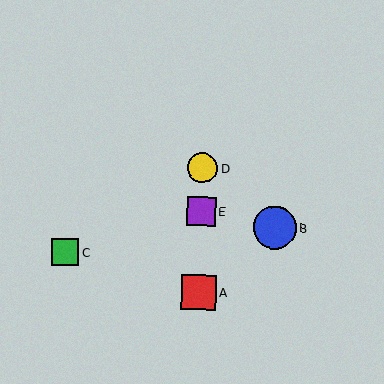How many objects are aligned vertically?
3 objects (A, D, E) are aligned vertically.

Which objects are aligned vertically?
Objects A, D, E are aligned vertically.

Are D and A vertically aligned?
Yes, both are at x≈203.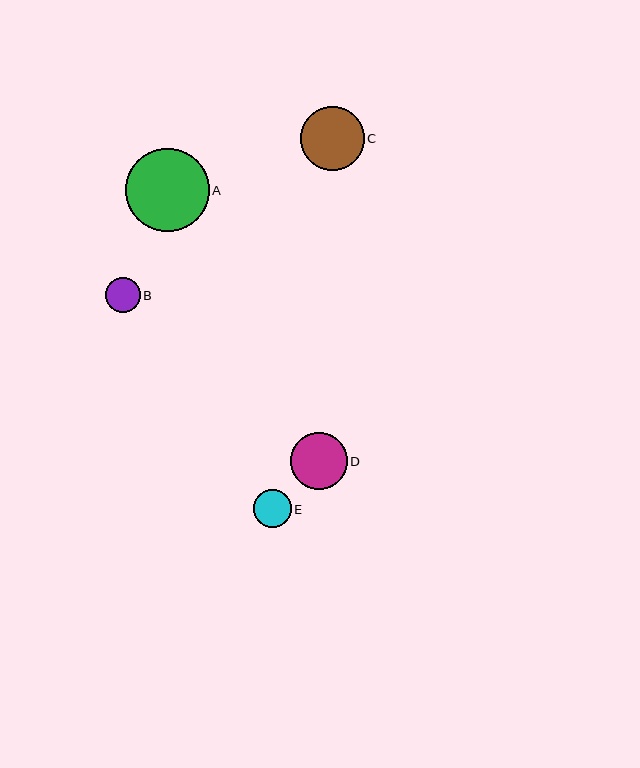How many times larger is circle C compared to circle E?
Circle C is approximately 1.7 times the size of circle E.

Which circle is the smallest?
Circle B is the smallest with a size of approximately 34 pixels.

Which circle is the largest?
Circle A is the largest with a size of approximately 83 pixels.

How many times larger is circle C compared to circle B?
Circle C is approximately 1.9 times the size of circle B.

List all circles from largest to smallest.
From largest to smallest: A, C, D, E, B.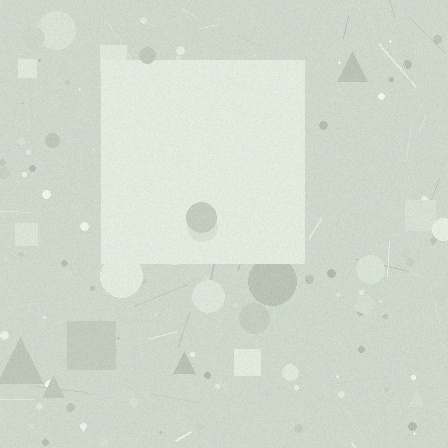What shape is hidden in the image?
A square is hidden in the image.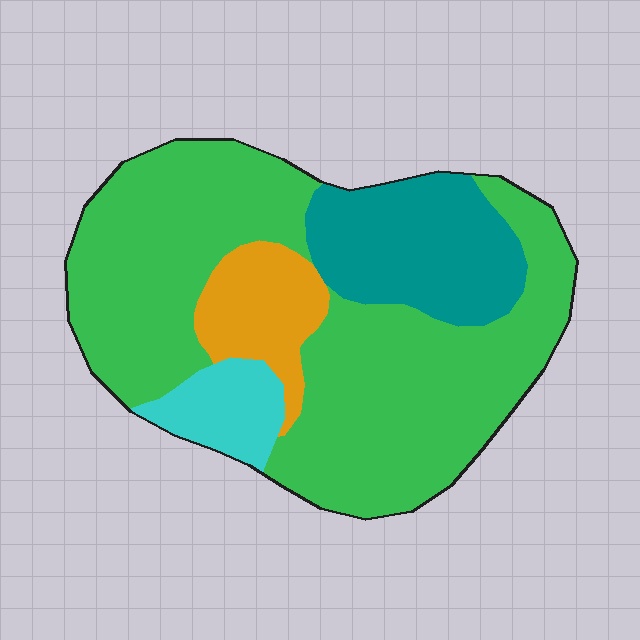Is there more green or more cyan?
Green.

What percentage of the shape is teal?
Teal covers roughly 20% of the shape.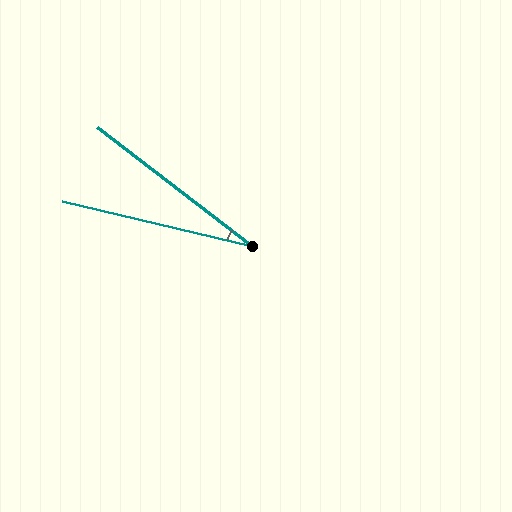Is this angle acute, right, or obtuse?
It is acute.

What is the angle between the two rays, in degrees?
Approximately 24 degrees.